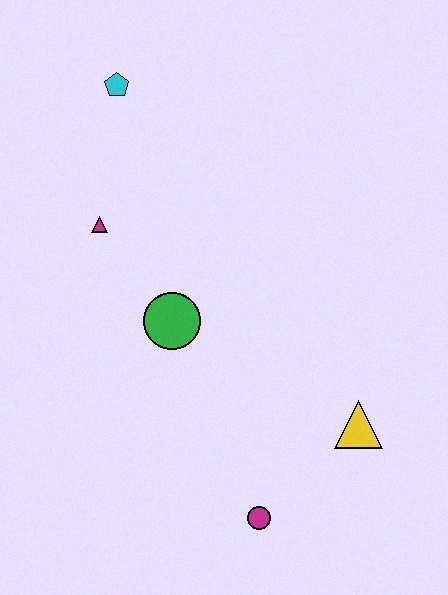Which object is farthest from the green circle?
The cyan pentagon is farthest from the green circle.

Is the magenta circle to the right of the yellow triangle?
No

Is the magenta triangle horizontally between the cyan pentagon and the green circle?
No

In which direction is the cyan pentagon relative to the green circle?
The cyan pentagon is above the green circle.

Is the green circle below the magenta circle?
No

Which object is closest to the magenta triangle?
The green circle is closest to the magenta triangle.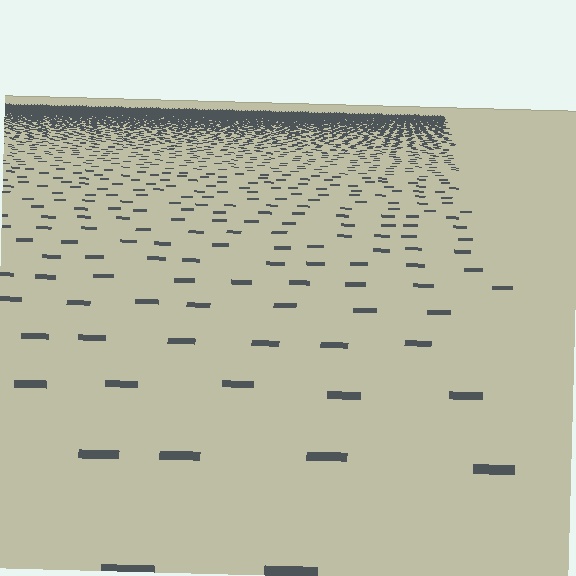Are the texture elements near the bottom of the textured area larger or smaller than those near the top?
Larger. Near the bottom, elements are closer to the viewer and appear at a bigger on-screen size.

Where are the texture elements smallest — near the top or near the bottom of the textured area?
Near the top.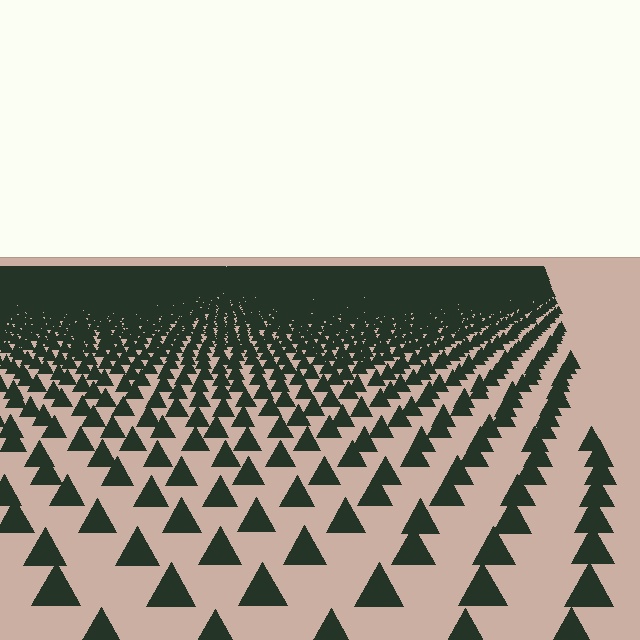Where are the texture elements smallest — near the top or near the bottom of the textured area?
Near the top.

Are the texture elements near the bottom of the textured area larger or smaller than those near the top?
Larger. Near the bottom, elements are closer to the viewer and appear at a bigger on-screen size.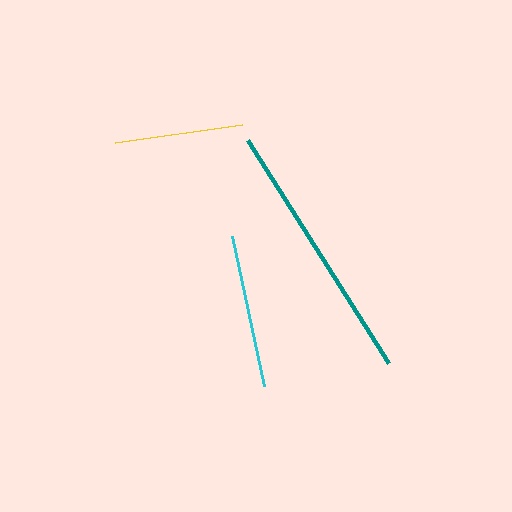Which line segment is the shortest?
The yellow line is the shortest at approximately 129 pixels.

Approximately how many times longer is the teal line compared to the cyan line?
The teal line is approximately 1.7 times the length of the cyan line.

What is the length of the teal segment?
The teal segment is approximately 265 pixels long.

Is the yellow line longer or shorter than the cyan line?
The cyan line is longer than the yellow line.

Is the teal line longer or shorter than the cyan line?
The teal line is longer than the cyan line.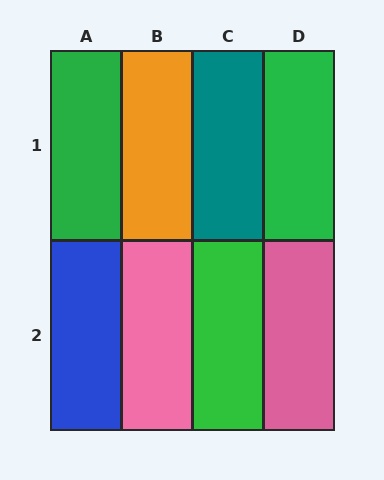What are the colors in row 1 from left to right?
Green, orange, teal, green.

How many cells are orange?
1 cell is orange.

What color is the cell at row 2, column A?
Blue.